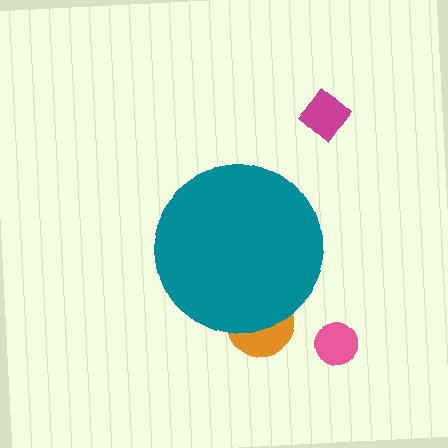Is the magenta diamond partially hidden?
No, the magenta diamond is fully visible.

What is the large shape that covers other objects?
A teal circle.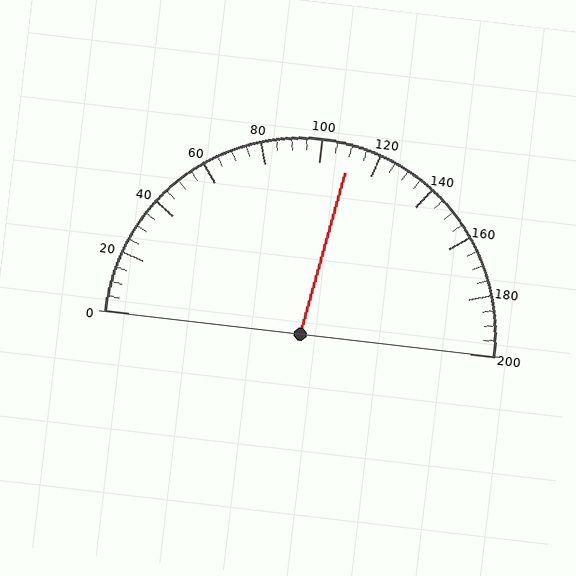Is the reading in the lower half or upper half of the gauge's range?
The reading is in the upper half of the range (0 to 200).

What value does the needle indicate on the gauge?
The needle indicates approximately 110.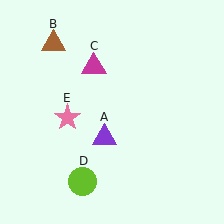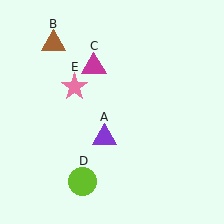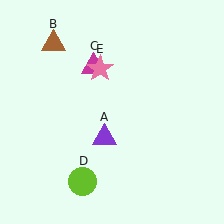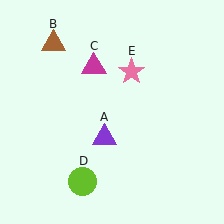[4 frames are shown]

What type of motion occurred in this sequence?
The pink star (object E) rotated clockwise around the center of the scene.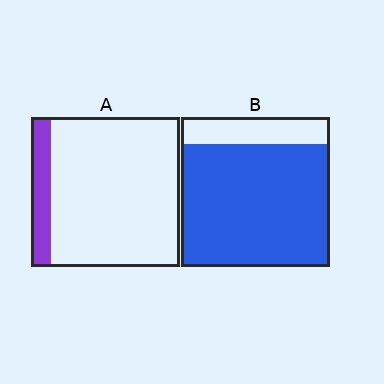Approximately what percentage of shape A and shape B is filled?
A is approximately 15% and B is approximately 80%.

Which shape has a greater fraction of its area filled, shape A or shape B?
Shape B.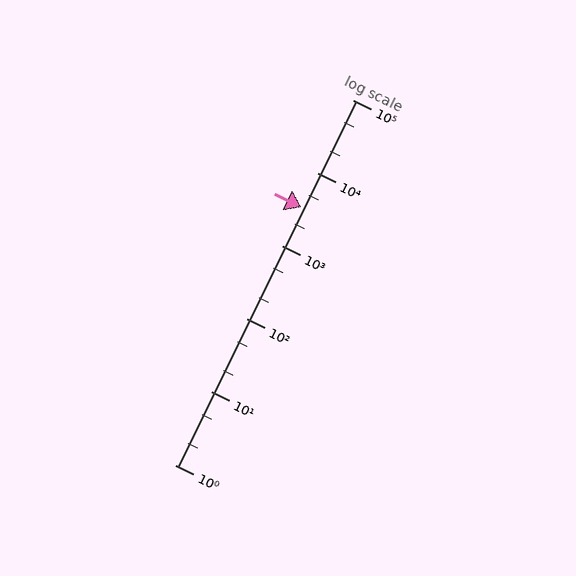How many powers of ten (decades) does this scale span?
The scale spans 5 decades, from 1 to 100000.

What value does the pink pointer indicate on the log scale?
The pointer indicates approximately 3400.